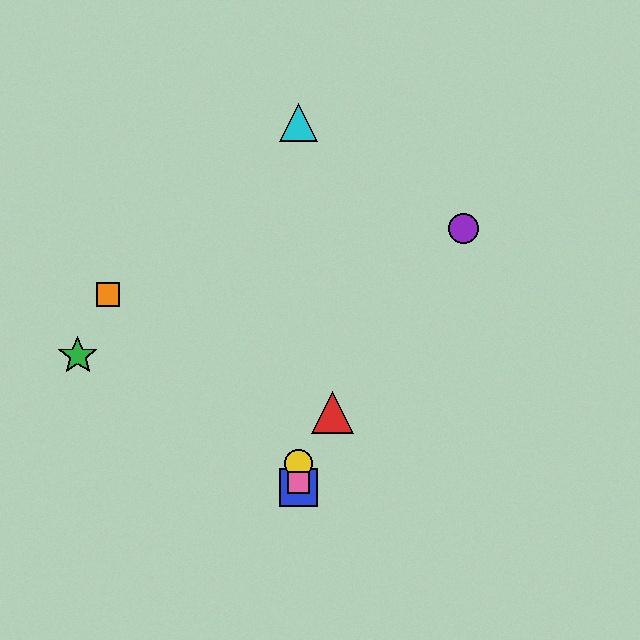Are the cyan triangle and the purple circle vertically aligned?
No, the cyan triangle is at x≈298 and the purple circle is at x≈464.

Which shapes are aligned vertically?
The blue square, the yellow circle, the cyan triangle, the pink square are aligned vertically.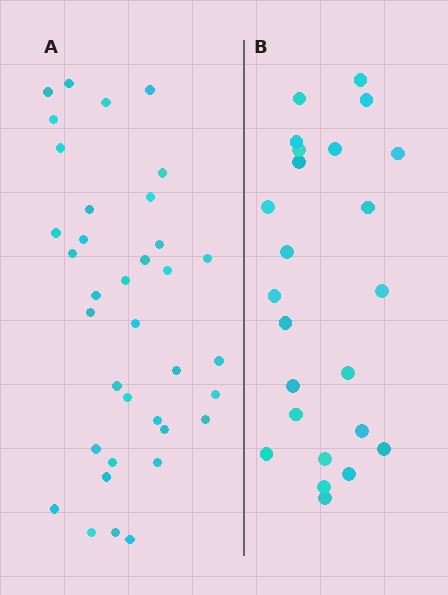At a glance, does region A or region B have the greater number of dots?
Region A (the left region) has more dots.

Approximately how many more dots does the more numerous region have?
Region A has roughly 12 or so more dots than region B.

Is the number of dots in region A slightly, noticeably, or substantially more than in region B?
Region A has substantially more. The ratio is roughly 1.5 to 1.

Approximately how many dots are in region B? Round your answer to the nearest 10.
About 20 dots. (The exact count is 24, which rounds to 20.)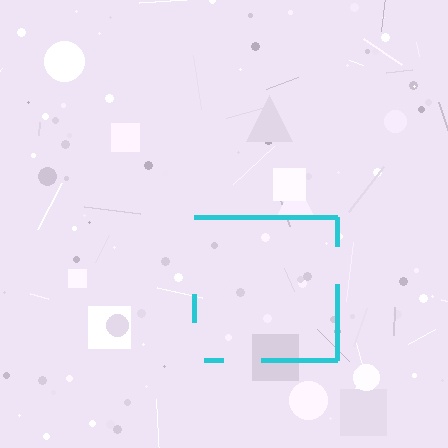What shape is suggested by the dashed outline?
The dashed outline suggests a square.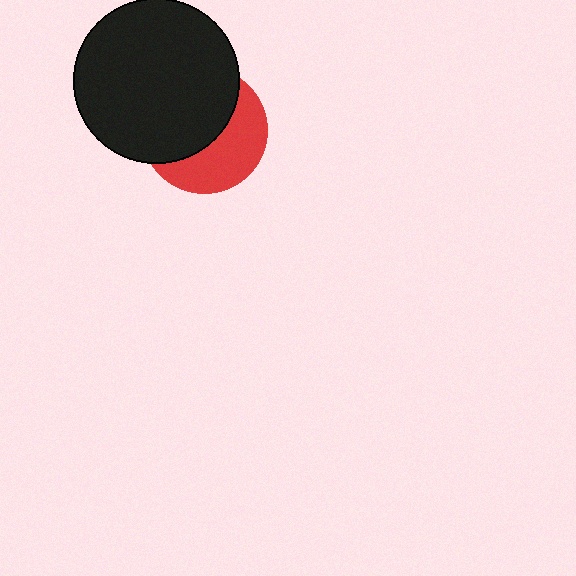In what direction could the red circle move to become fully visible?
The red circle could move toward the lower-right. That would shift it out from behind the black circle entirely.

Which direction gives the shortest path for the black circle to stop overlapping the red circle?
Moving toward the upper-left gives the shortest separation.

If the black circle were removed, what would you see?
You would see the complete red circle.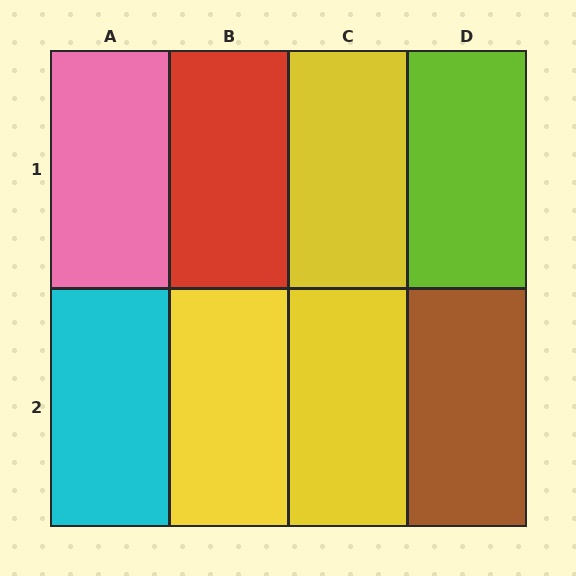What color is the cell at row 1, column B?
Red.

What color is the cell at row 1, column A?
Pink.